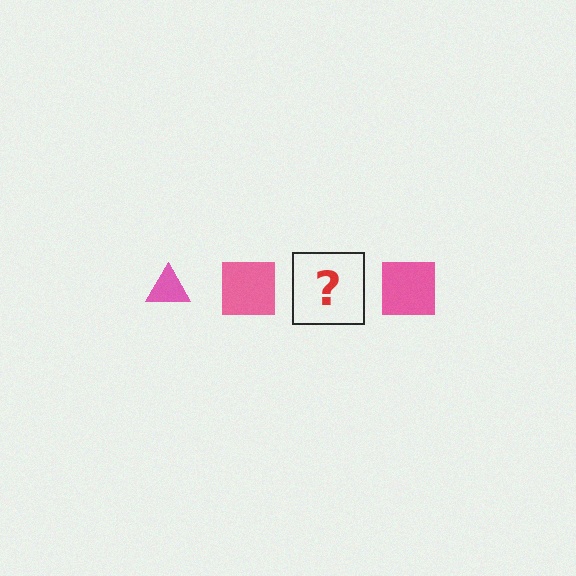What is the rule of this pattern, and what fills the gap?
The rule is that the pattern cycles through triangle, square shapes in pink. The gap should be filled with a pink triangle.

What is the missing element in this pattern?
The missing element is a pink triangle.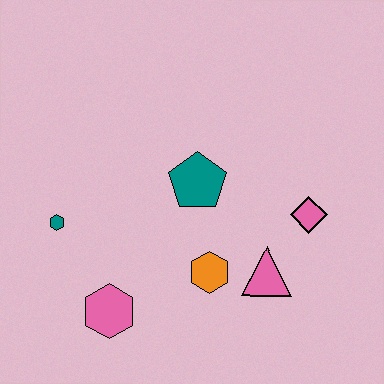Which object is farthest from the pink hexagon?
The pink diamond is farthest from the pink hexagon.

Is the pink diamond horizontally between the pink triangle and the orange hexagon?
No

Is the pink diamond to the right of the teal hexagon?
Yes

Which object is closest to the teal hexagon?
The pink hexagon is closest to the teal hexagon.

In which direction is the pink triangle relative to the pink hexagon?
The pink triangle is to the right of the pink hexagon.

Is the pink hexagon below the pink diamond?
Yes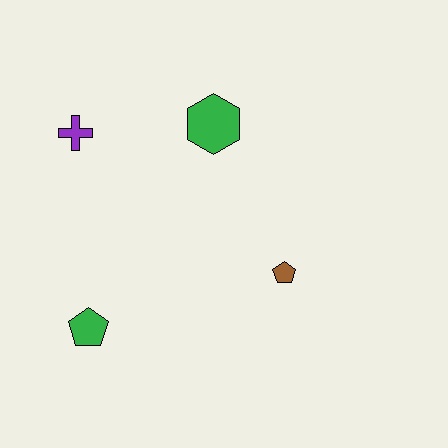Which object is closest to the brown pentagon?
The green hexagon is closest to the brown pentagon.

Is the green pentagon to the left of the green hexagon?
Yes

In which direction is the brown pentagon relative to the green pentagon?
The brown pentagon is to the right of the green pentagon.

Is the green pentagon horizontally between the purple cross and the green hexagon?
Yes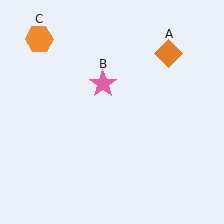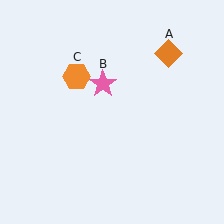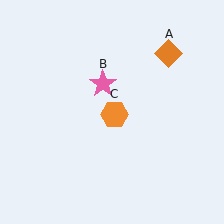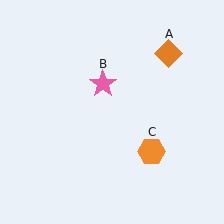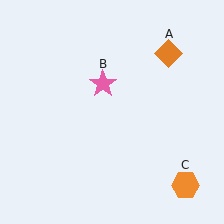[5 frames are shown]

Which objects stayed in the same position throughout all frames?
Orange diamond (object A) and pink star (object B) remained stationary.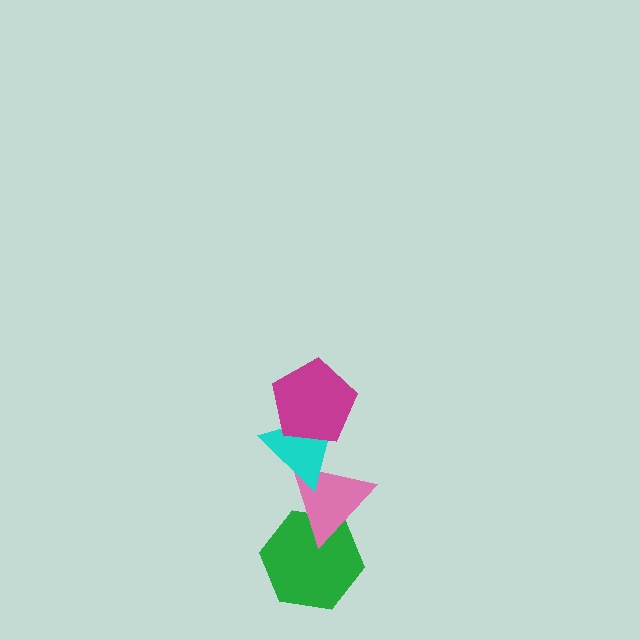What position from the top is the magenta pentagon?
The magenta pentagon is 1st from the top.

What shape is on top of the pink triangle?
The cyan triangle is on top of the pink triangle.